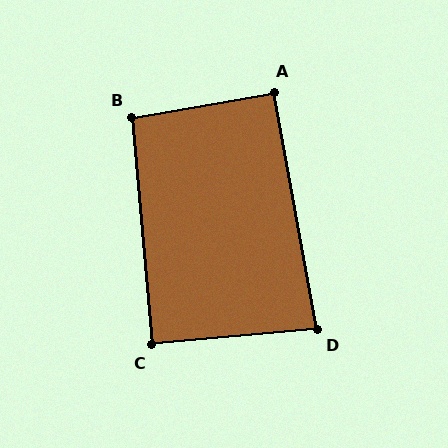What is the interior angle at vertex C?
Approximately 90 degrees (approximately right).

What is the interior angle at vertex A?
Approximately 90 degrees (approximately right).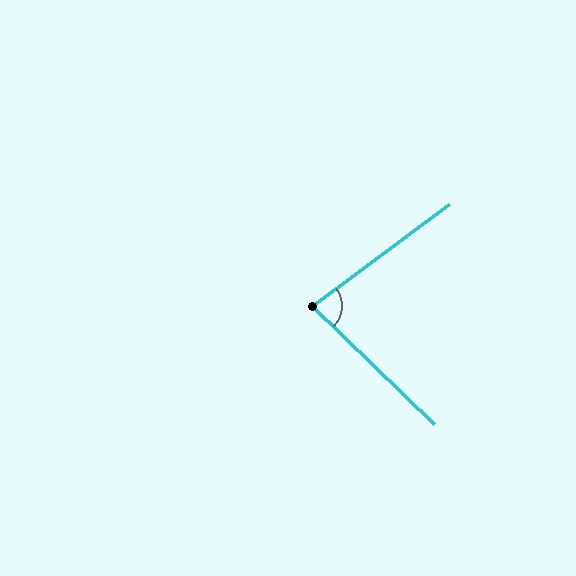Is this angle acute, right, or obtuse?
It is acute.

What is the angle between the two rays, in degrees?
Approximately 81 degrees.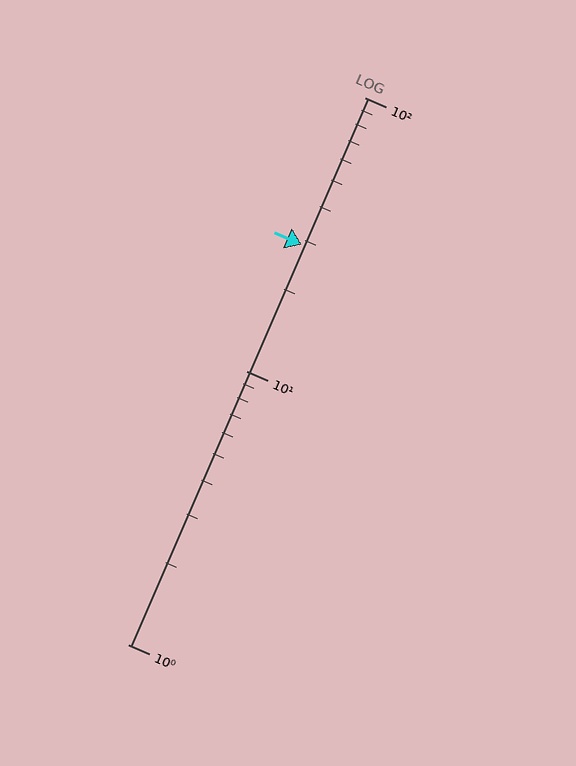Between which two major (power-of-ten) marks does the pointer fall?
The pointer is between 10 and 100.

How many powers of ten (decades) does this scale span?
The scale spans 2 decades, from 1 to 100.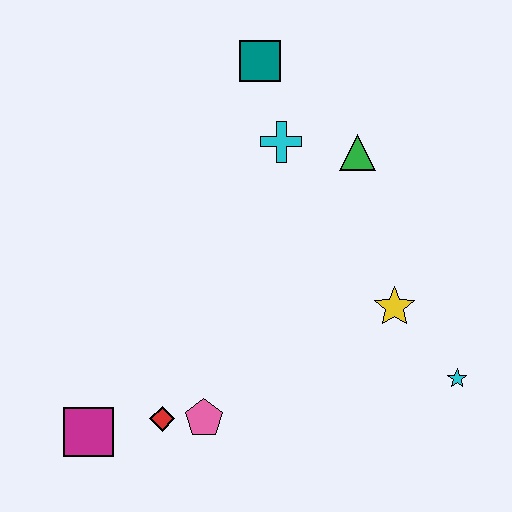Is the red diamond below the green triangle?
Yes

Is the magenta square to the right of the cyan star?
No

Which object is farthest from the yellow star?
The magenta square is farthest from the yellow star.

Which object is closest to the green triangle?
The cyan cross is closest to the green triangle.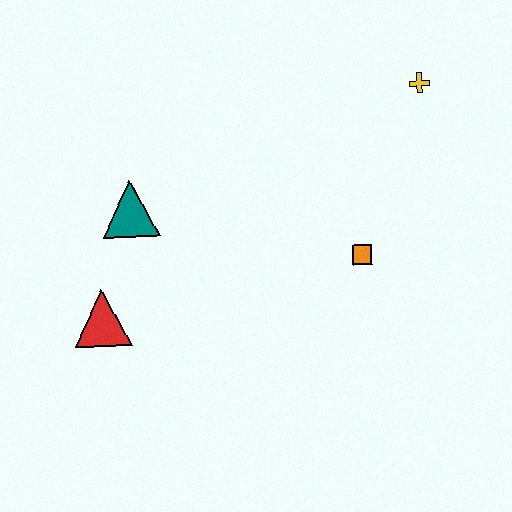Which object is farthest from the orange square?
The red triangle is farthest from the orange square.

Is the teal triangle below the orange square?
No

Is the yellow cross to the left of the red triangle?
No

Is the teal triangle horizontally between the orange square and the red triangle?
Yes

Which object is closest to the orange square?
The yellow cross is closest to the orange square.